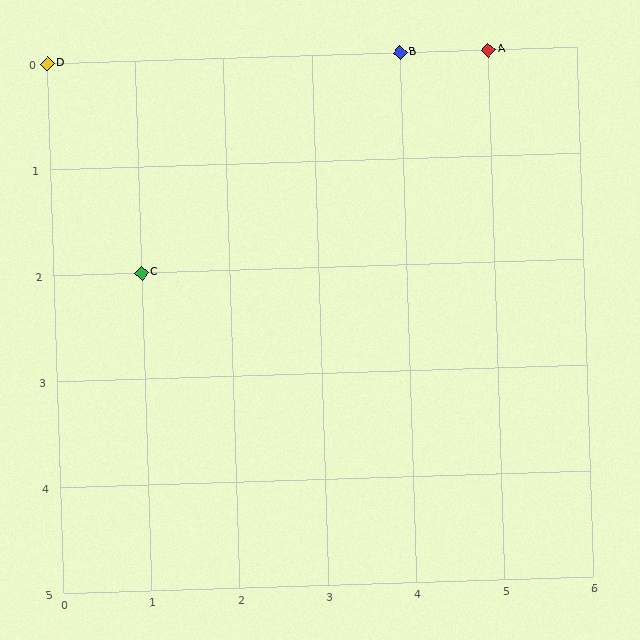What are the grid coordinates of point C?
Point C is at grid coordinates (1, 2).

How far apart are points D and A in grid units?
Points D and A are 5 columns apart.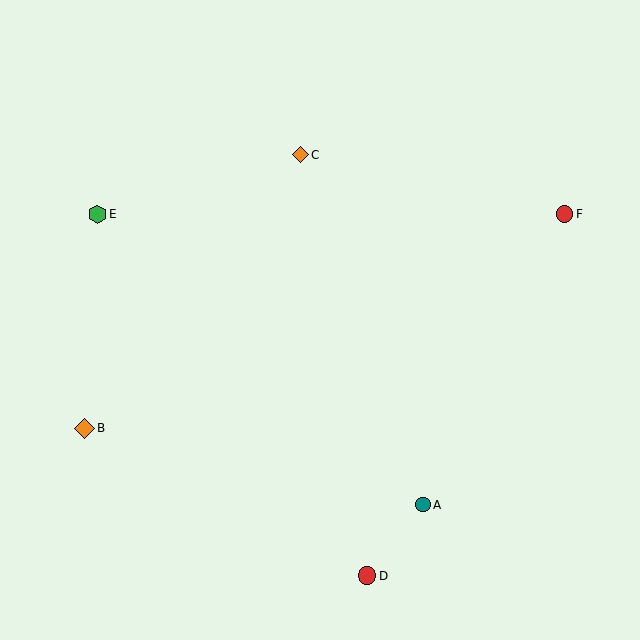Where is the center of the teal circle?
The center of the teal circle is at (423, 505).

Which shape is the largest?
The orange diamond (labeled B) is the largest.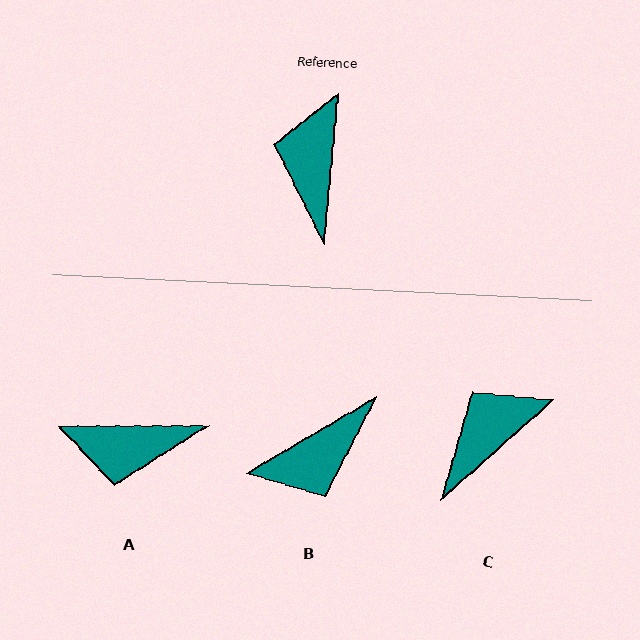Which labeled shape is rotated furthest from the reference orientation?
B, about 126 degrees away.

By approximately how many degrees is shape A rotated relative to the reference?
Approximately 96 degrees counter-clockwise.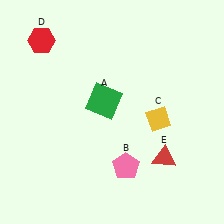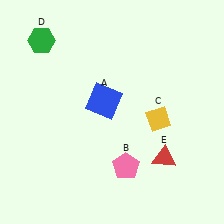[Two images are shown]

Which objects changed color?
A changed from green to blue. D changed from red to green.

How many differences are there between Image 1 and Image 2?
There are 2 differences between the two images.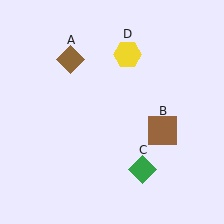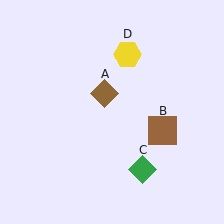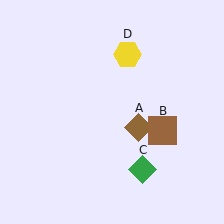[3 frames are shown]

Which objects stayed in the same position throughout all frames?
Brown square (object B) and green diamond (object C) and yellow hexagon (object D) remained stationary.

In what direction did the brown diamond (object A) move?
The brown diamond (object A) moved down and to the right.